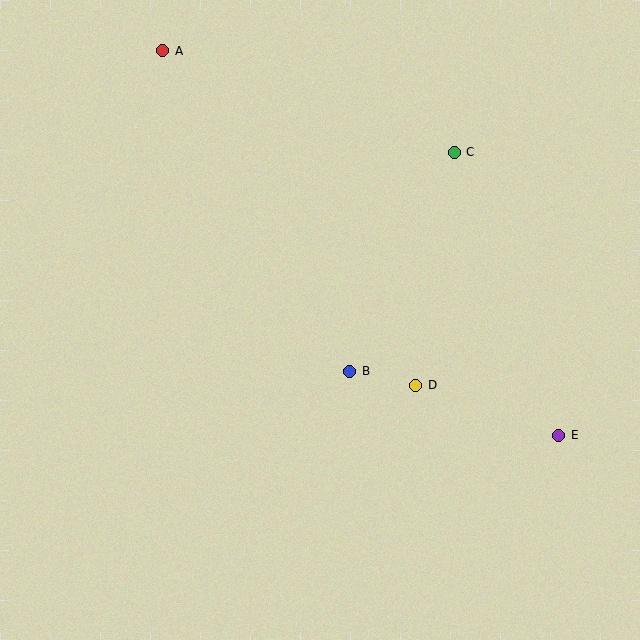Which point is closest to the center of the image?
Point B at (350, 371) is closest to the center.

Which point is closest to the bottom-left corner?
Point B is closest to the bottom-left corner.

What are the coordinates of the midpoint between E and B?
The midpoint between E and B is at (454, 403).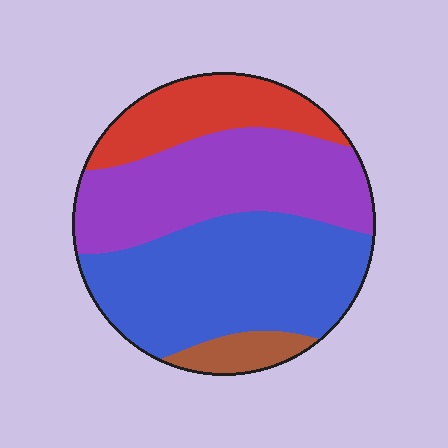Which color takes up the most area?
Blue, at roughly 40%.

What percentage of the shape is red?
Red covers 18% of the shape.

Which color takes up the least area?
Brown, at roughly 5%.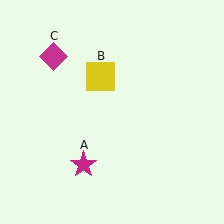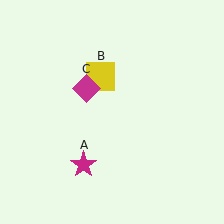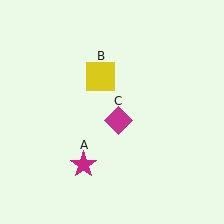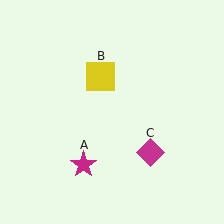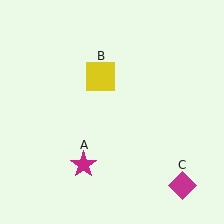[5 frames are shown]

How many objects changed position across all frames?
1 object changed position: magenta diamond (object C).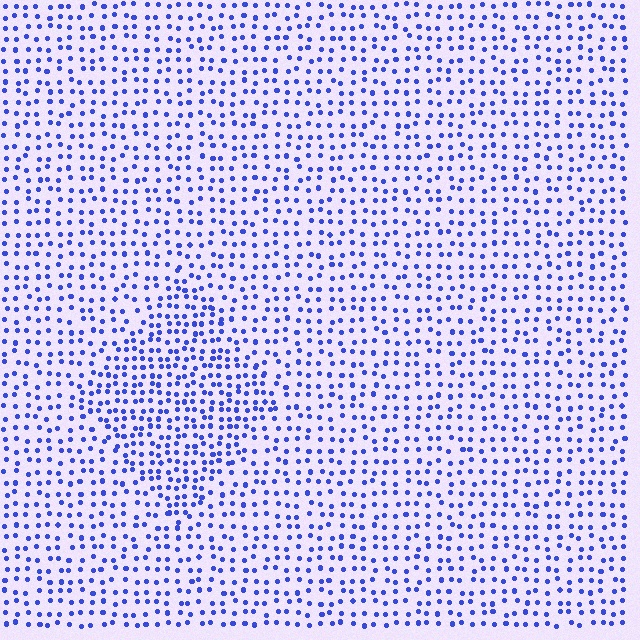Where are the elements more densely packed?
The elements are more densely packed inside the diamond boundary.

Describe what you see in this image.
The image contains small blue elements arranged at two different densities. A diamond-shaped region is visible where the elements are more densely packed than the surrounding area.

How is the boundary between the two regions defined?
The boundary is defined by a change in element density (approximately 1.6x ratio). All elements are the same color, size, and shape.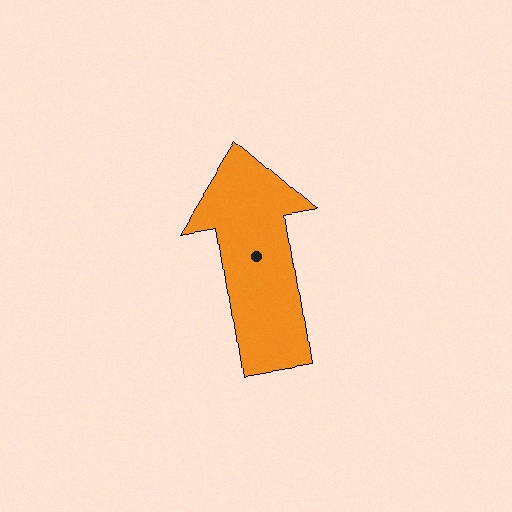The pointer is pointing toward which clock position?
Roughly 12 o'clock.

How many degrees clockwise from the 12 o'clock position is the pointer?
Approximately 351 degrees.